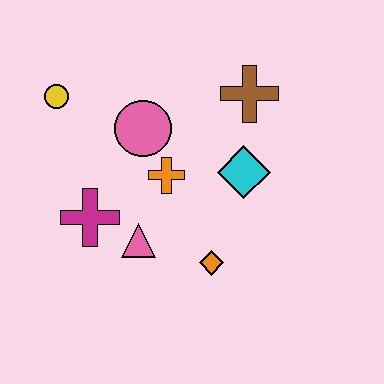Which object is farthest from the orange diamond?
The yellow circle is farthest from the orange diamond.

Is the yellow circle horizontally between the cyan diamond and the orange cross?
No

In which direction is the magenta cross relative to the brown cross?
The magenta cross is to the left of the brown cross.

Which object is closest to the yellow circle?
The pink circle is closest to the yellow circle.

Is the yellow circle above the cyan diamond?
Yes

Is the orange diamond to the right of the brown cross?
No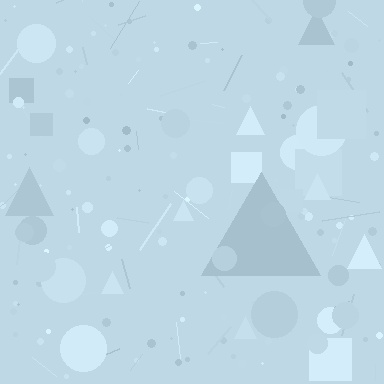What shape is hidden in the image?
A triangle is hidden in the image.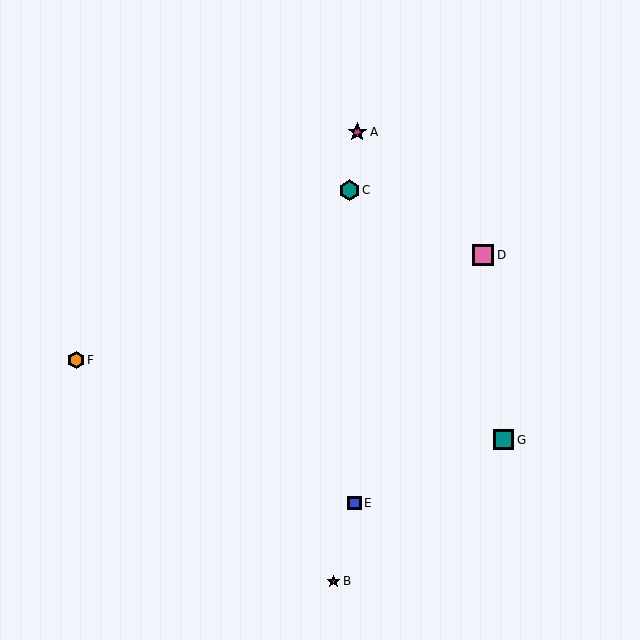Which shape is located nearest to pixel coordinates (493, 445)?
The teal square (labeled G) at (503, 440) is nearest to that location.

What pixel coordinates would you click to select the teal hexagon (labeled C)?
Click at (349, 190) to select the teal hexagon C.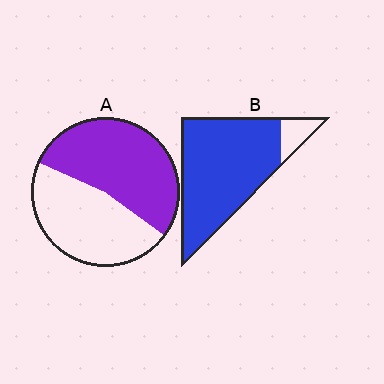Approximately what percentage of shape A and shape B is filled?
A is approximately 55% and B is approximately 90%.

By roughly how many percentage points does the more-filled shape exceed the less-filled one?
By roughly 35 percentage points (B over A).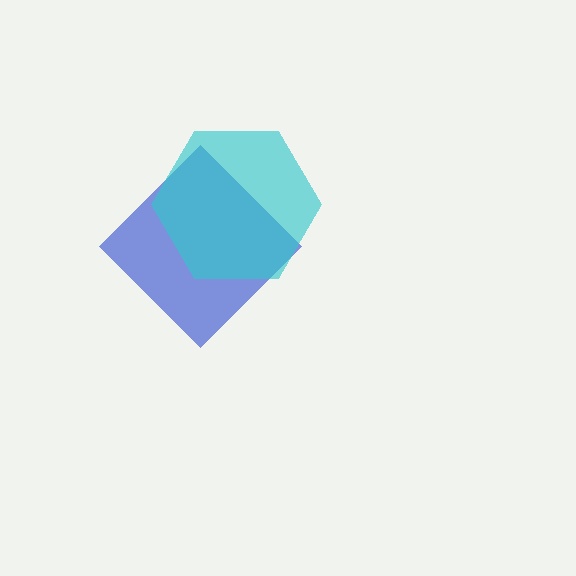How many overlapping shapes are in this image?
There are 2 overlapping shapes in the image.